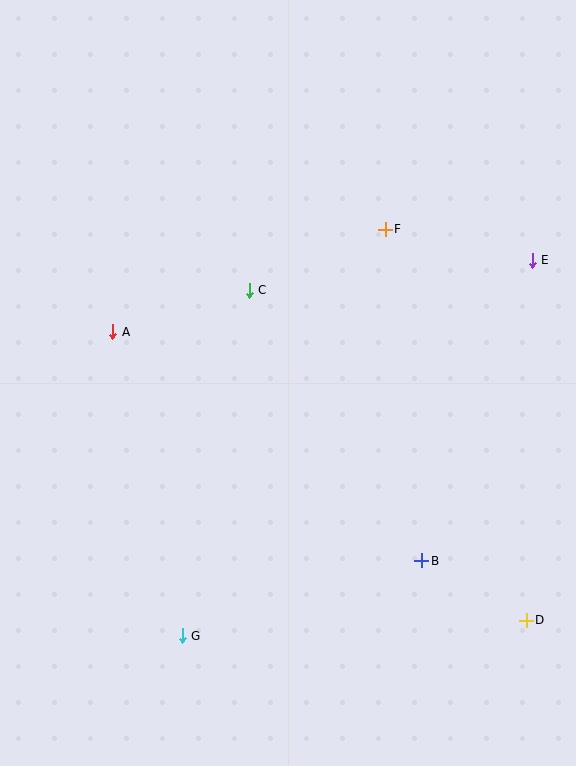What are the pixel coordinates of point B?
Point B is at (422, 561).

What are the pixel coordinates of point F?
Point F is at (385, 229).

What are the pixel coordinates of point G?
Point G is at (182, 636).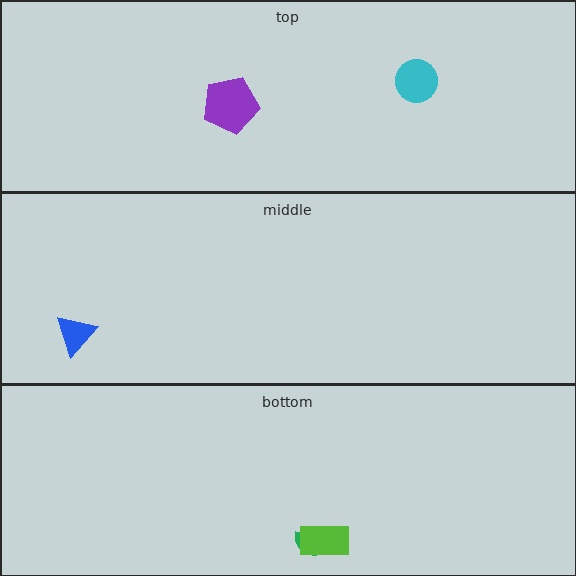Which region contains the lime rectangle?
The bottom region.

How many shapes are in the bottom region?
2.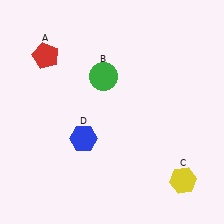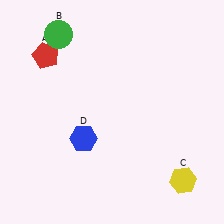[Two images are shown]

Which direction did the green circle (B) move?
The green circle (B) moved left.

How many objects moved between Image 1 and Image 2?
1 object moved between the two images.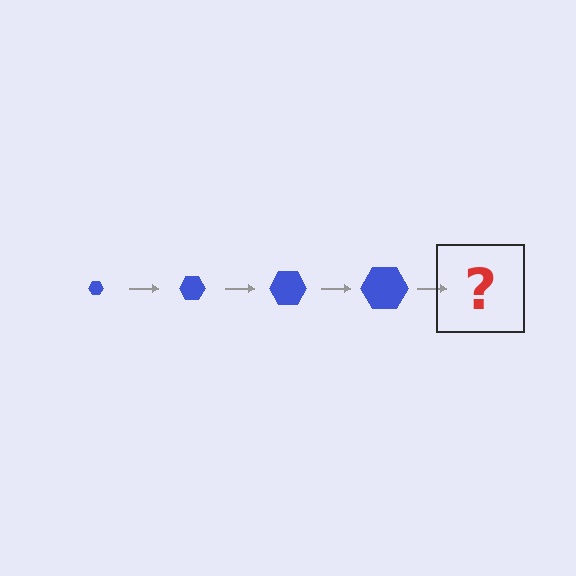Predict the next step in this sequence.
The next step is a blue hexagon, larger than the previous one.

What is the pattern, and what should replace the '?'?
The pattern is that the hexagon gets progressively larger each step. The '?' should be a blue hexagon, larger than the previous one.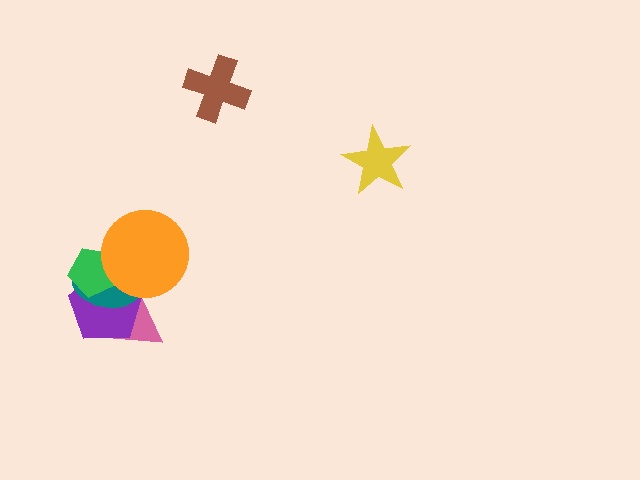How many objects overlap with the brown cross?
0 objects overlap with the brown cross.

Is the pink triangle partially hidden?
Yes, it is partially covered by another shape.